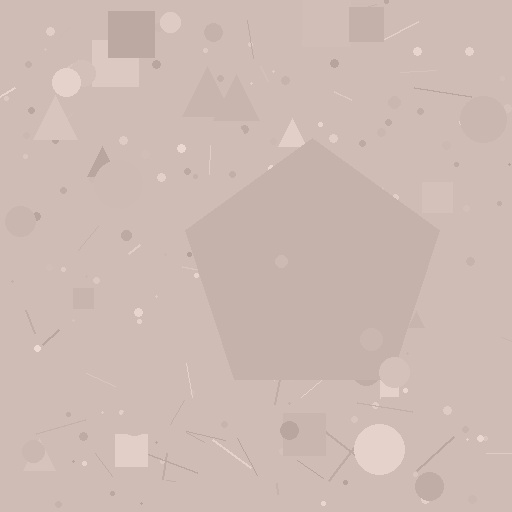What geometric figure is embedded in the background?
A pentagon is embedded in the background.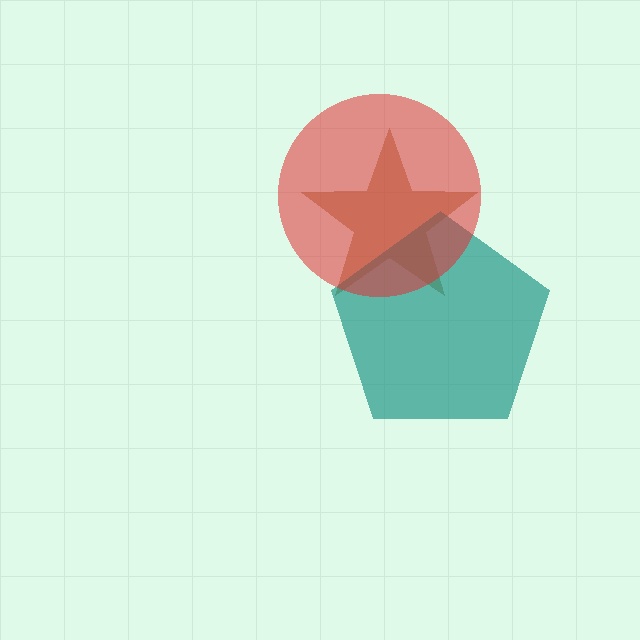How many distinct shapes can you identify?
There are 3 distinct shapes: a brown star, a teal pentagon, a red circle.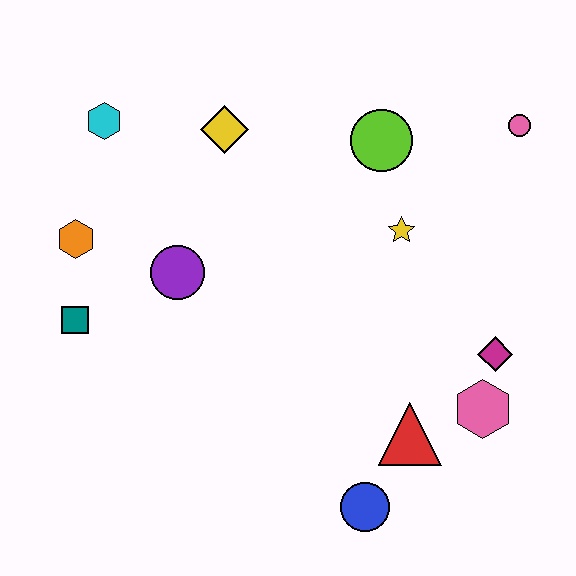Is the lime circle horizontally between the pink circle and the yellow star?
No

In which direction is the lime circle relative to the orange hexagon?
The lime circle is to the right of the orange hexagon.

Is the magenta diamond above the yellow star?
No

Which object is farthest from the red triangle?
The cyan hexagon is farthest from the red triangle.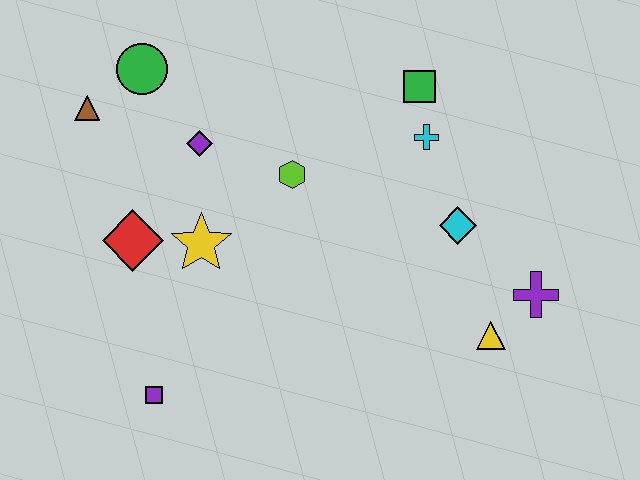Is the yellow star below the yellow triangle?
No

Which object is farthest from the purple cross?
The brown triangle is farthest from the purple cross.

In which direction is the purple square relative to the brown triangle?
The purple square is below the brown triangle.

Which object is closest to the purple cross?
The yellow triangle is closest to the purple cross.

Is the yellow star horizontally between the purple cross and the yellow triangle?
No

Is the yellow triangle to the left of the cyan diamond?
No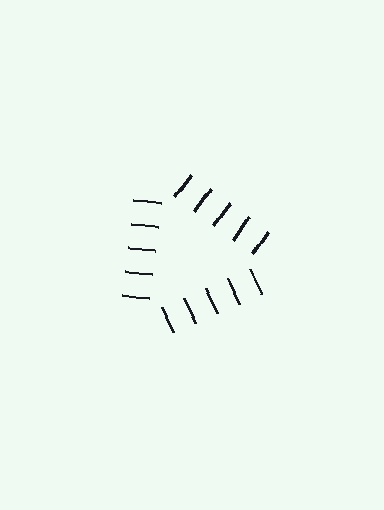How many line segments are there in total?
15 — 5 along each of the 3 edges.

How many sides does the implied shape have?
3 sides — the line-ends trace a triangle.